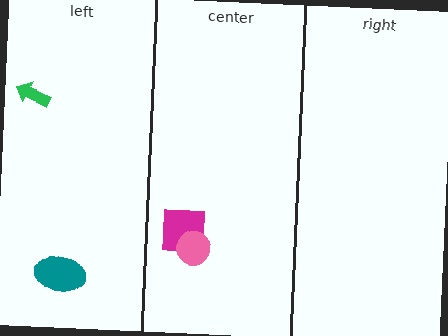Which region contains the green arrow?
The left region.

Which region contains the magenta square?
The center region.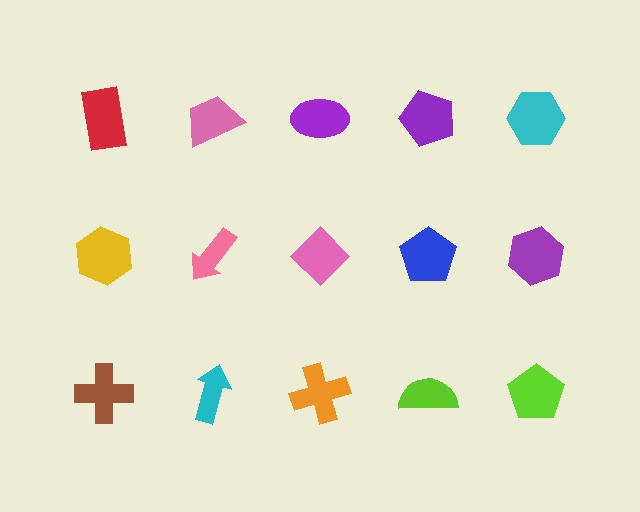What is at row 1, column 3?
A purple ellipse.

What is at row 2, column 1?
A yellow hexagon.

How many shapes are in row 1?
5 shapes.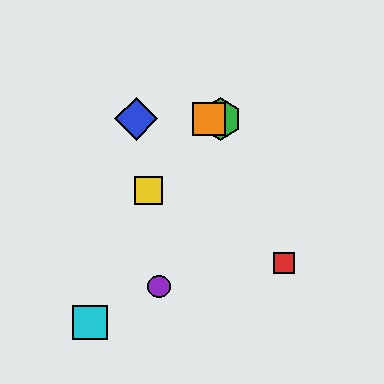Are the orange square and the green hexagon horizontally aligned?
Yes, both are at y≈119.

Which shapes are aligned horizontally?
The blue diamond, the green hexagon, the orange square are aligned horizontally.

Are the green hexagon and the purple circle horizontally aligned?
No, the green hexagon is at y≈119 and the purple circle is at y≈287.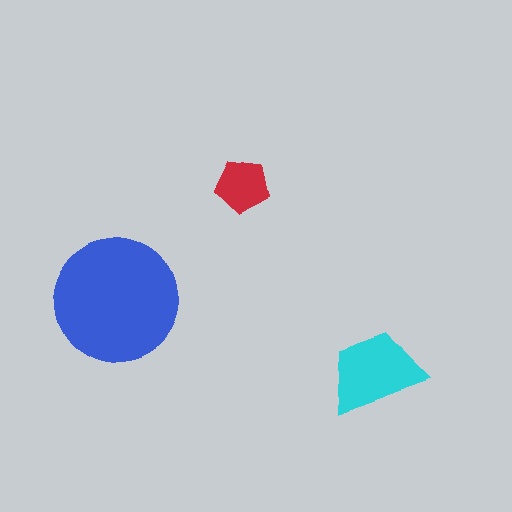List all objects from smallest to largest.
The red pentagon, the cyan trapezoid, the blue circle.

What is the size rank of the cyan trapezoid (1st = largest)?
2nd.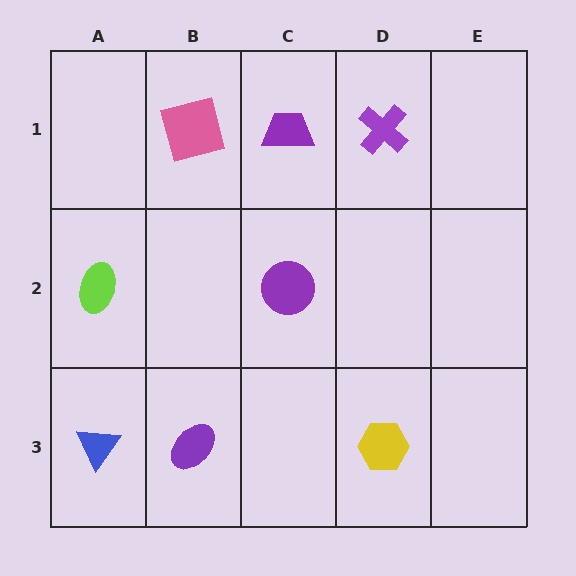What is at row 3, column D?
A yellow hexagon.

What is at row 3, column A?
A blue triangle.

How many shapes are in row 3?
3 shapes.